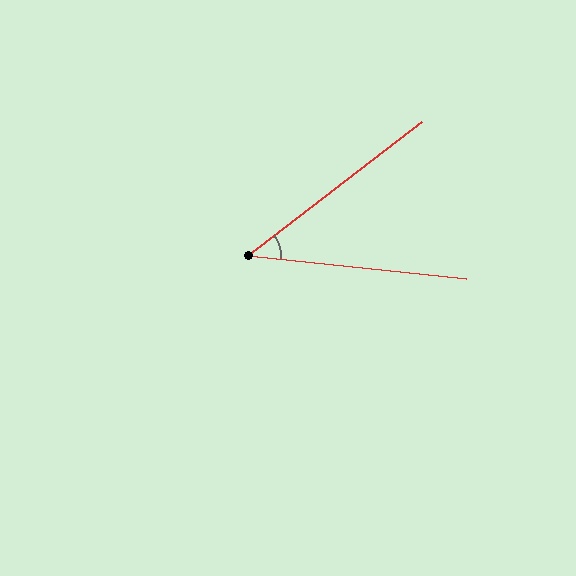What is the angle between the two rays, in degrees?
Approximately 43 degrees.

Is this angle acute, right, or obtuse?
It is acute.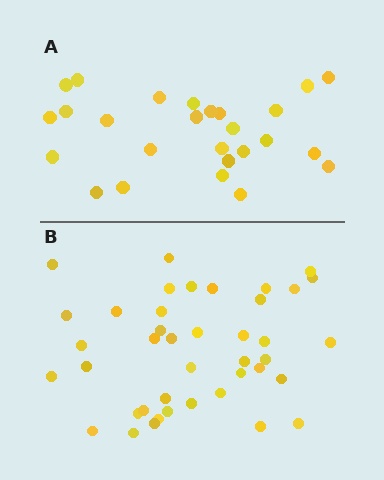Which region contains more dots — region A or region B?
Region B (the bottom region) has more dots.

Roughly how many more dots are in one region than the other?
Region B has approximately 15 more dots than region A.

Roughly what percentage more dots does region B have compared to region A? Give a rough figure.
About 60% more.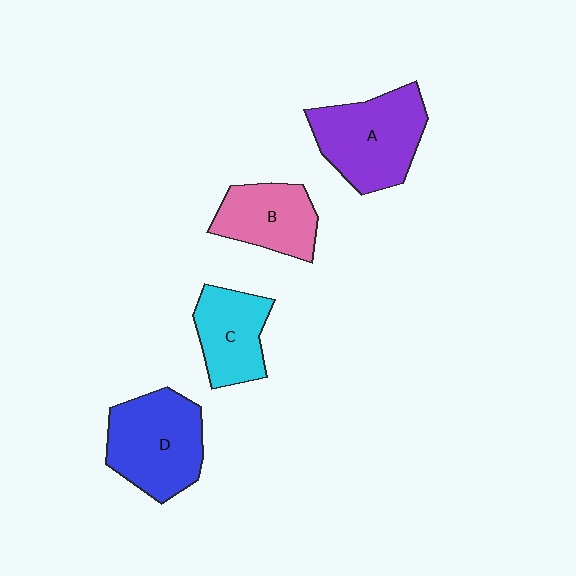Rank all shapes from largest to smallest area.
From largest to smallest: A (purple), D (blue), B (pink), C (cyan).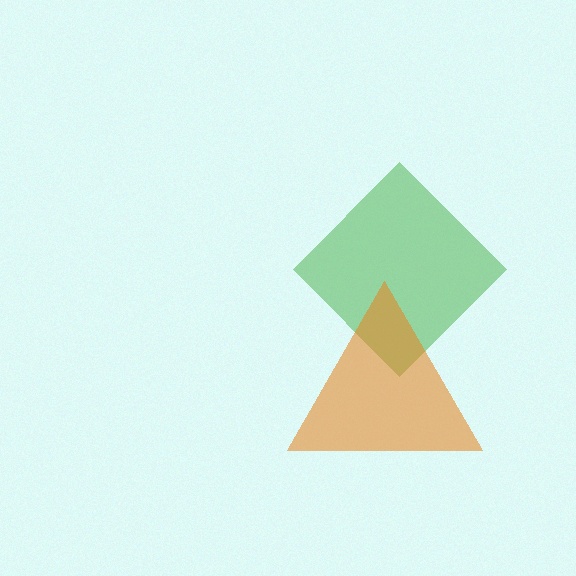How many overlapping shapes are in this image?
There are 2 overlapping shapes in the image.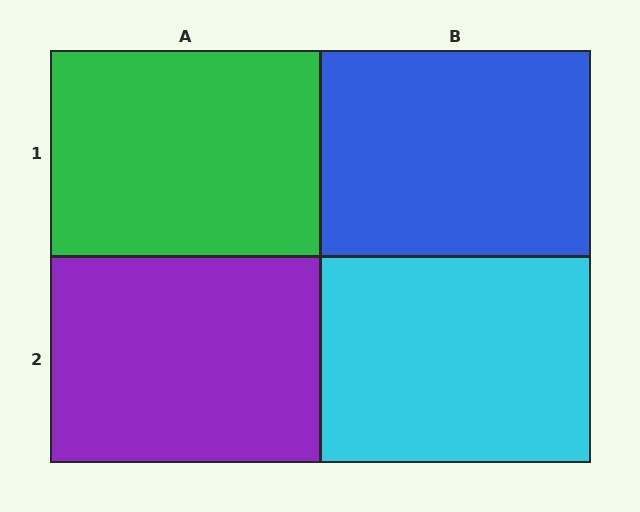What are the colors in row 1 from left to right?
Green, blue.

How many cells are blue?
1 cell is blue.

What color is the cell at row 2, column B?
Cyan.